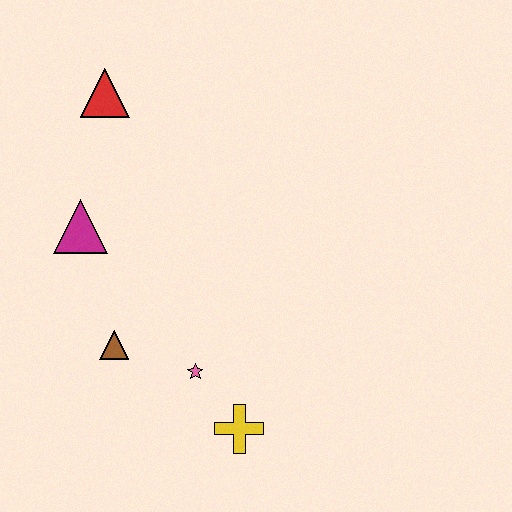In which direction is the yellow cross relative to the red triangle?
The yellow cross is below the red triangle.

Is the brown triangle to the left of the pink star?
Yes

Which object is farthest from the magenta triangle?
The yellow cross is farthest from the magenta triangle.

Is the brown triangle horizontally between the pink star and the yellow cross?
No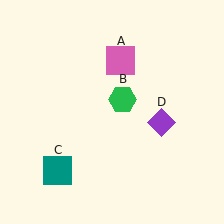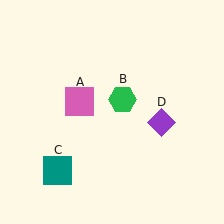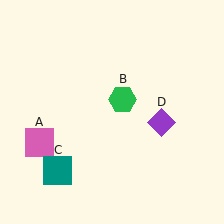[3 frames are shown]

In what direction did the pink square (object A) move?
The pink square (object A) moved down and to the left.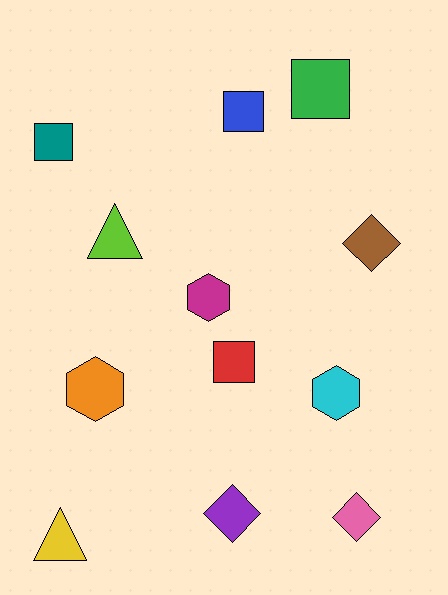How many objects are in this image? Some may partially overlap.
There are 12 objects.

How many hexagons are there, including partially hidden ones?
There are 3 hexagons.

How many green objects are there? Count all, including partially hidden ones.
There is 1 green object.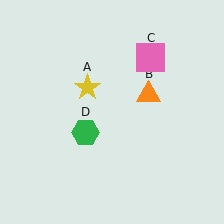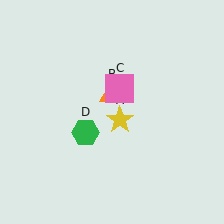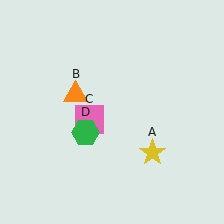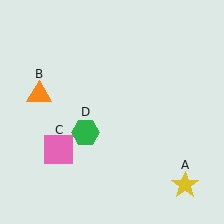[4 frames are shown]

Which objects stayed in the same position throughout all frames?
Green hexagon (object D) remained stationary.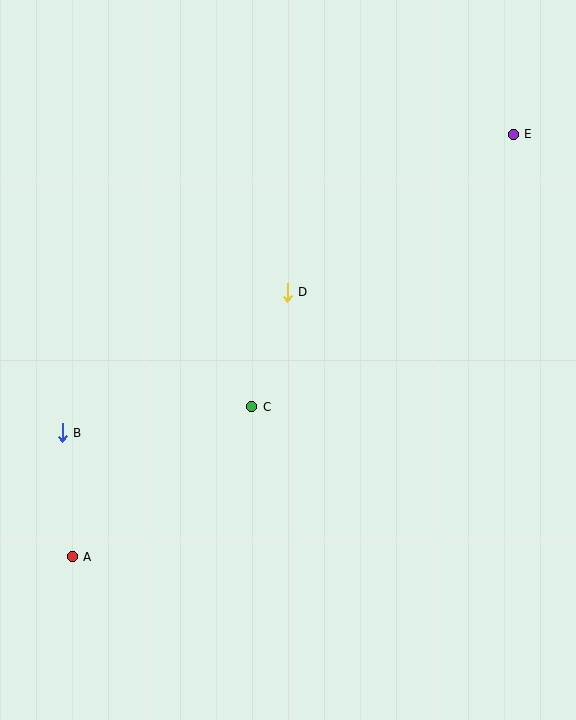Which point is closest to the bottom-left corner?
Point A is closest to the bottom-left corner.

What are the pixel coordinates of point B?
Point B is at (62, 433).